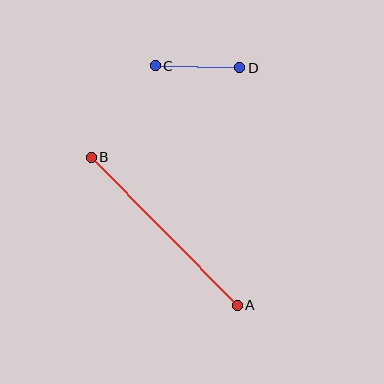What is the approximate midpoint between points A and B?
The midpoint is at approximately (164, 231) pixels.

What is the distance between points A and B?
The distance is approximately 208 pixels.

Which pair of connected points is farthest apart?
Points A and B are farthest apart.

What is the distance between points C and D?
The distance is approximately 84 pixels.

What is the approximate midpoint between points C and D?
The midpoint is at approximately (197, 67) pixels.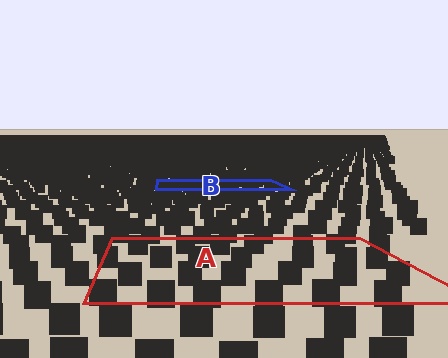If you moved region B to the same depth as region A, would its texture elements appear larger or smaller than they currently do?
They would appear larger. At a closer depth, the same texture elements are projected at a bigger on-screen size.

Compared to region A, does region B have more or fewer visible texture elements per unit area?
Region B has more texture elements per unit area — they are packed more densely because it is farther away.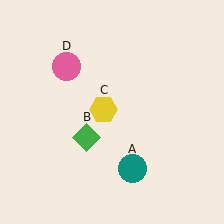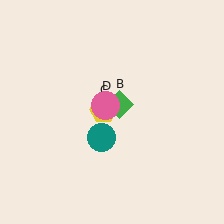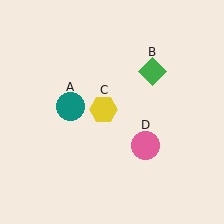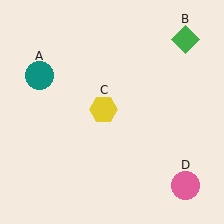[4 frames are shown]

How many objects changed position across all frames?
3 objects changed position: teal circle (object A), green diamond (object B), pink circle (object D).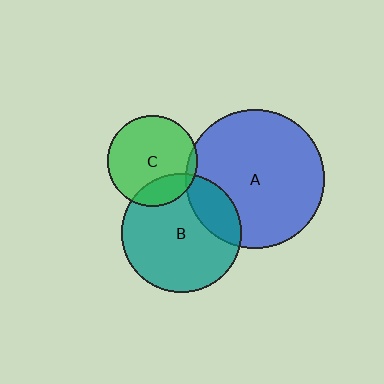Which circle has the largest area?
Circle A (blue).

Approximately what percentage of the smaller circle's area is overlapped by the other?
Approximately 20%.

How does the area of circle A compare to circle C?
Approximately 2.3 times.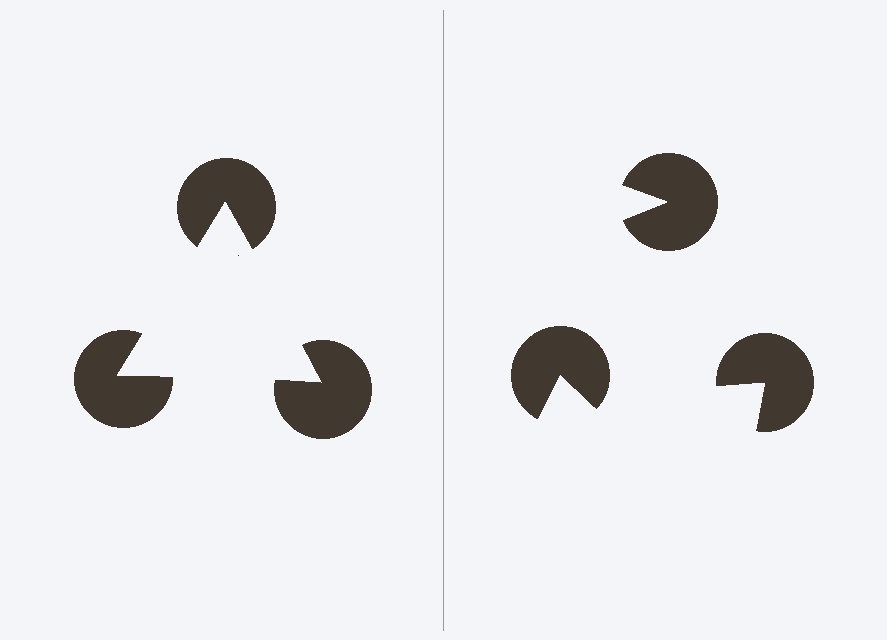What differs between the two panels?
The pac-man discs are positioned identically on both sides; only the wedge orientations differ. On the left they align to a triangle; on the right they are misaligned.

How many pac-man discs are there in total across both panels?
6 — 3 on each side.